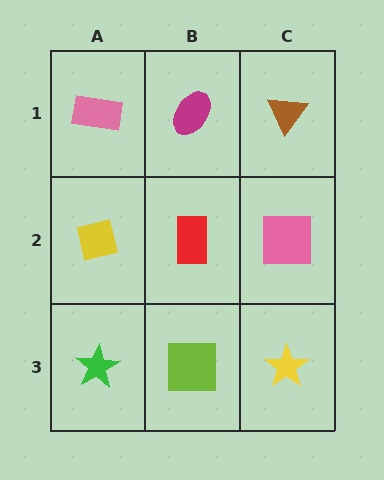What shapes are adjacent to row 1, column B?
A red rectangle (row 2, column B), a pink rectangle (row 1, column A), a brown triangle (row 1, column C).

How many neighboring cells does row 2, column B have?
4.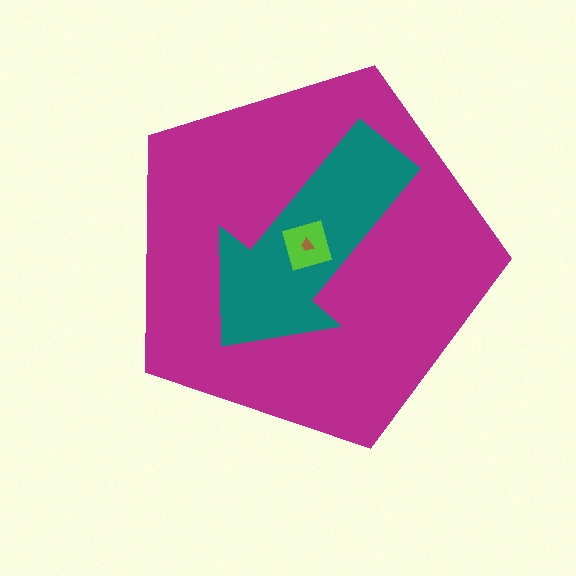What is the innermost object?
The brown trapezoid.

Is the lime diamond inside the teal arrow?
Yes.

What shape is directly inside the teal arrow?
The lime diamond.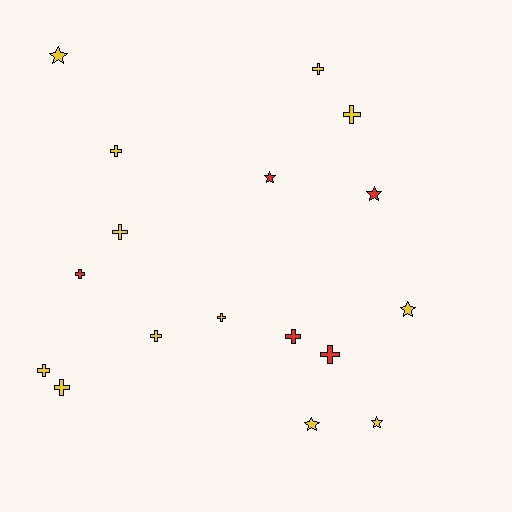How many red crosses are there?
There are 3 red crosses.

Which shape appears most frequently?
Cross, with 11 objects.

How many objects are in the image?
There are 17 objects.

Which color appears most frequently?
Yellow, with 12 objects.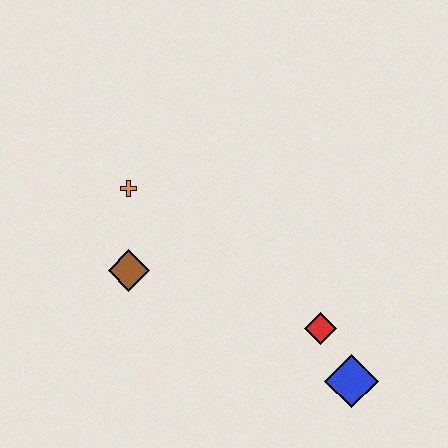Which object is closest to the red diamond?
The blue diamond is closest to the red diamond.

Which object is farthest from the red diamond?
The orange cross is farthest from the red diamond.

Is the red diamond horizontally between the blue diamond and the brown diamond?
Yes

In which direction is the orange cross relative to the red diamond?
The orange cross is to the left of the red diamond.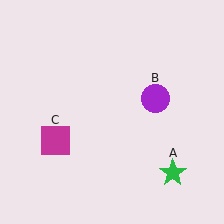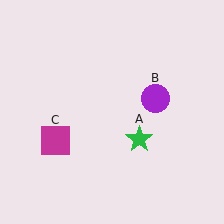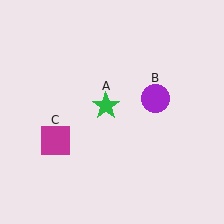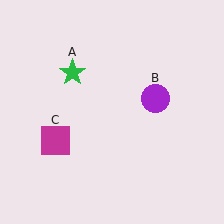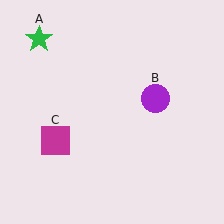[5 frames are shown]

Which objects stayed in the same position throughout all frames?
Purple circle (object B) and magenta square (object C) remained stationary.